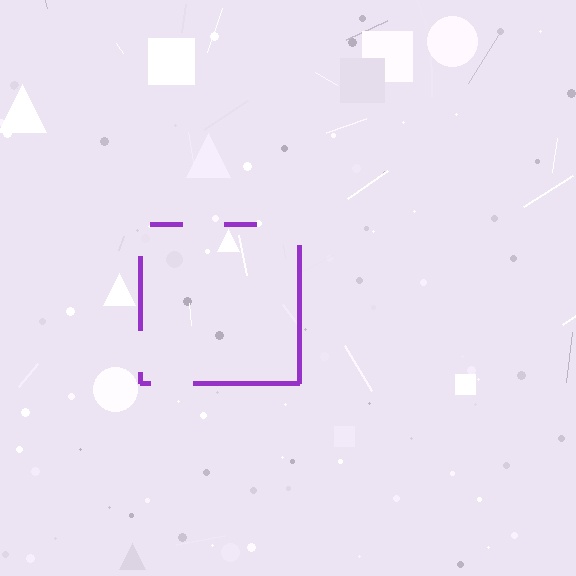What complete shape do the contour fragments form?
The contour fragments form a square.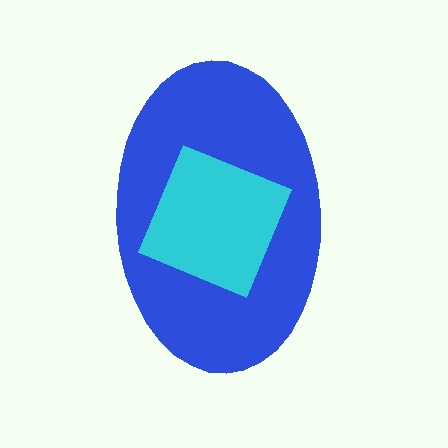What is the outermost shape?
The blue ellipse.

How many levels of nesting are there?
2.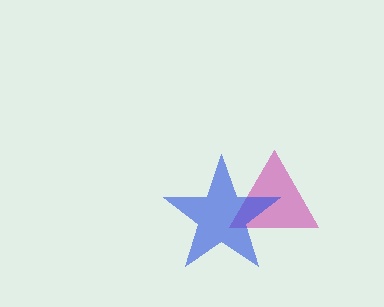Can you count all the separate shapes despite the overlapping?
Yes, there are 2 separate shapes.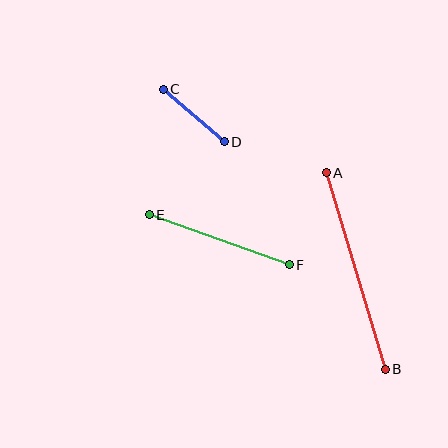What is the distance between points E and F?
The distance is approximately 148 pixels.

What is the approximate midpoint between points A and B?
The midpoint is at approximately (356, 271) pixels.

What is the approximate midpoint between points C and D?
The midpoint is at approximately (194, 116) pixels.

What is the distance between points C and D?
The distance is approximately 81 pixels.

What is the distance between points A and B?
The distance is approximately 205 pixels.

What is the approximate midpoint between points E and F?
The midpoint is at approximately (219, 240) pixels.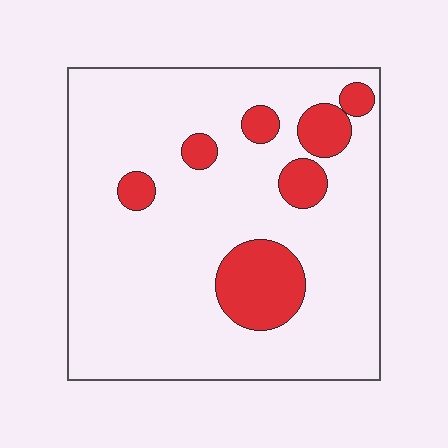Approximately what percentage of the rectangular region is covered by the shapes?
Approximately 15%.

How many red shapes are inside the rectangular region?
7.